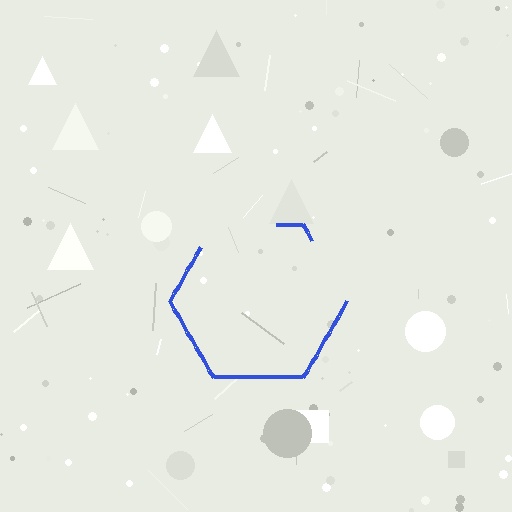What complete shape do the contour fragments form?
The contour fragments form a hexagon.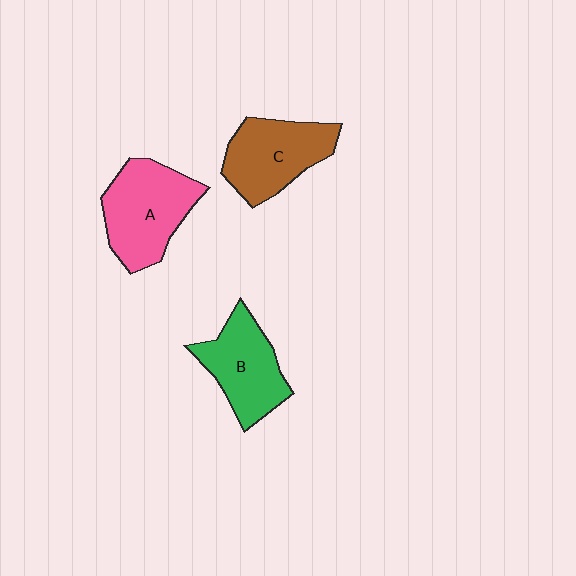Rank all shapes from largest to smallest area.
From largest to smallest: A (pink), C (brown), B (green).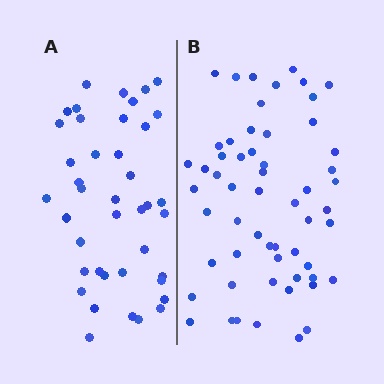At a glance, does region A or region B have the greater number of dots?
Region B (the right region) has more dots.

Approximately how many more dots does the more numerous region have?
Region B has approximately 15 more dots than region A.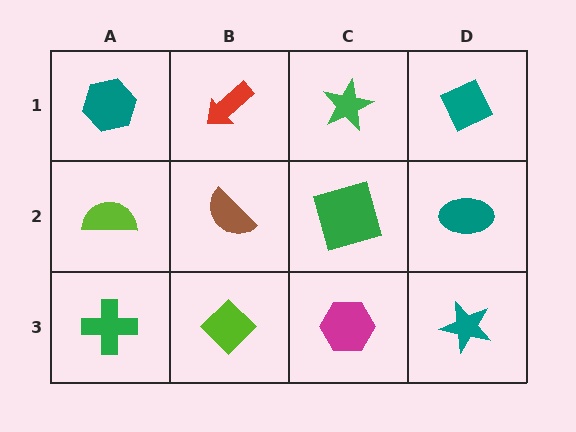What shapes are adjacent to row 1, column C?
A green square (row 2, column C), a red arrow (row 1, column B), a teal diamond (row 1, column D).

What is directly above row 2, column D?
A teal diamond.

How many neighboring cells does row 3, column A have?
2.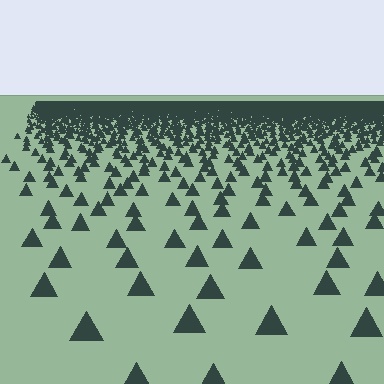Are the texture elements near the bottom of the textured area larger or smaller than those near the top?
Larger. Near the bottom, elements are closer to the viewer and appear at a bigger on-screen size.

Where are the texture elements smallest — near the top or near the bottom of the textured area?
Near the top.